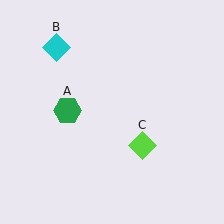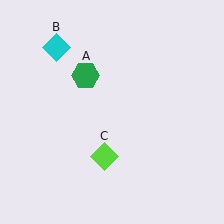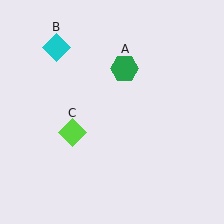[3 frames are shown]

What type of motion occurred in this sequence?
The green hexagon (object A), lime diamond (object C) rotated clockwise around the center of the scene.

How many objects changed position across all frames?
2 objects changed position: green hexagon (object A), lime diamond (object C).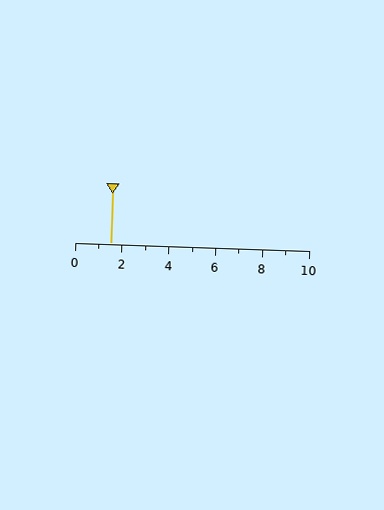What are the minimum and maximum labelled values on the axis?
The axis runs from 0 to 10.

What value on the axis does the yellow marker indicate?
The marker indicates approximately 1.5.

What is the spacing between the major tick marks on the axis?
The major ticks are spaced 2 apart.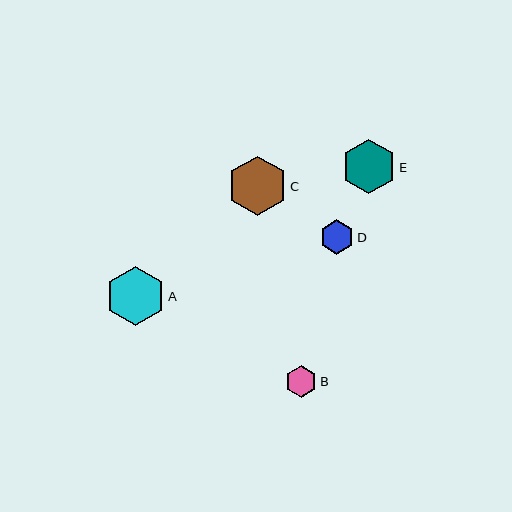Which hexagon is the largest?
Hexagon C is the largest with a size of approximately 60 pixels.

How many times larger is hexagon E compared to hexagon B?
Hexagon E is approximately 1.7 times the size of hexagon B.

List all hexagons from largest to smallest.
From largest to smallest: C, A, E, D, B.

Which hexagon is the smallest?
Hexagon B is the smallest with a size of approximately 32 pixels.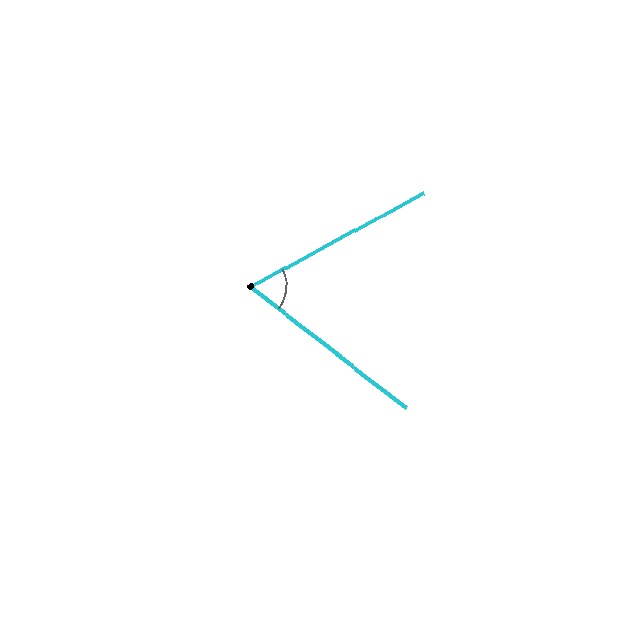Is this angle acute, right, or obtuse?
It is acute.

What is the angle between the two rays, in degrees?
Approximately 66 degrees.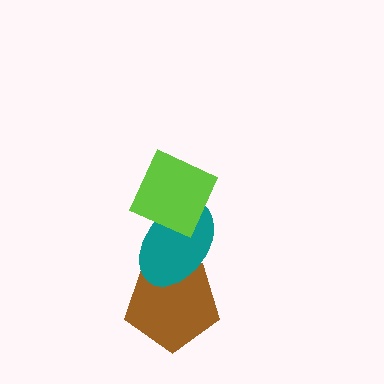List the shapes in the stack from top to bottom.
From top to bottom: the lime diamond, the teal ellipse, the brown pentagon.